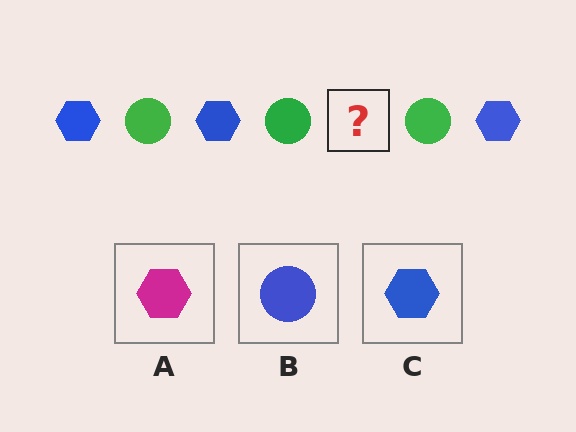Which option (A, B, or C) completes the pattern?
C.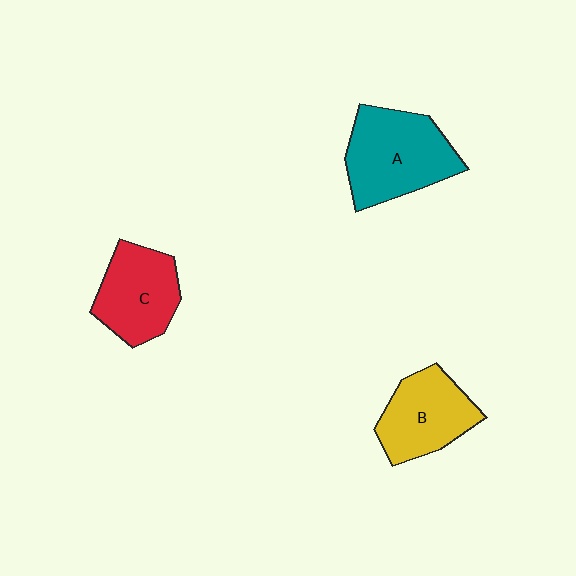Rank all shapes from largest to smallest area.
From largest to smallest: A (teal), C (red), B (yellow).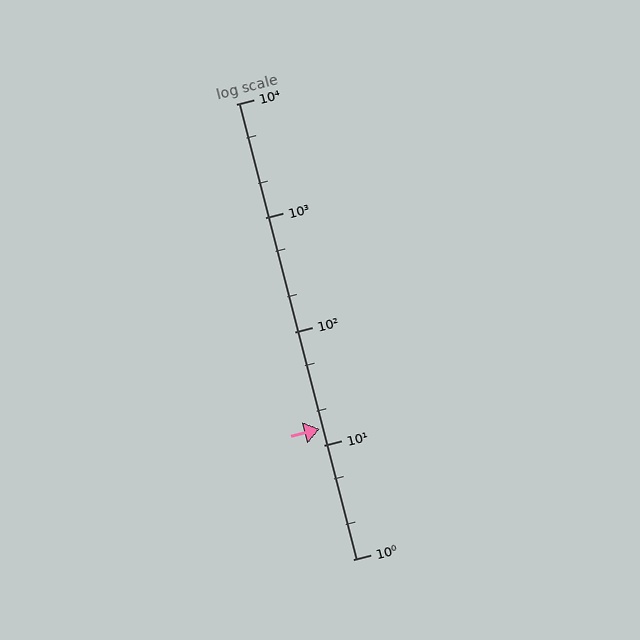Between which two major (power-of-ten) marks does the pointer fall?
The pointer is between 10 and 100.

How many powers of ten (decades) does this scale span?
The scale spans 4 decades, from 1 to 10000.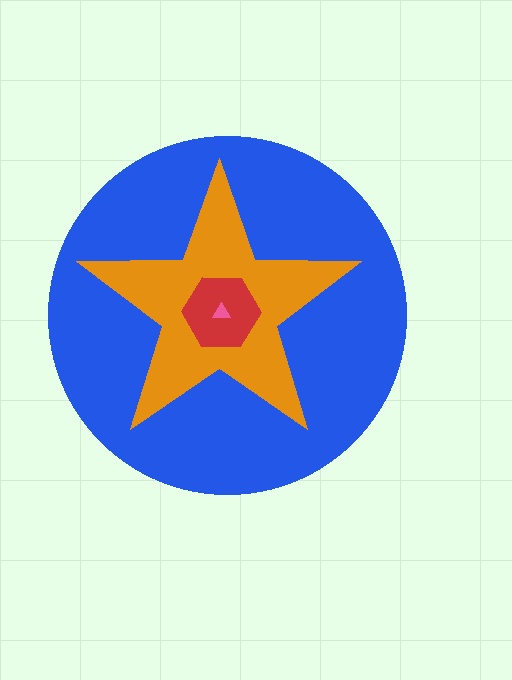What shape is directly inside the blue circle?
The orange star.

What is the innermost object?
The pink triangle.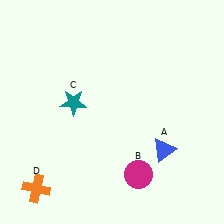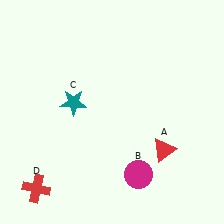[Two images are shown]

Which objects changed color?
A changed from blue to red. D changed from orange to red.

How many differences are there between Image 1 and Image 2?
There are 2 differences between the two images.